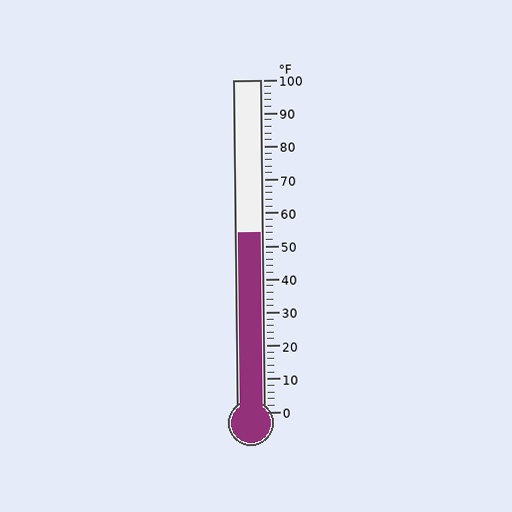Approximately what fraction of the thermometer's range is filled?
The thermometer is filled to approximately 55% of its range.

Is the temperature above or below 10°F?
The temperature is above 10°F.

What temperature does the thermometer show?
The thermometer shows approximately 54°F.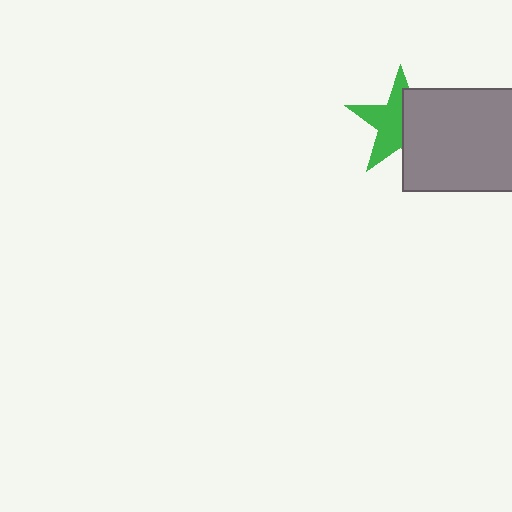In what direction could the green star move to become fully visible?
The green star could move left. That would shift it out from behind the gray rectangle entirely.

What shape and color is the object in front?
The object in front is a gray rectangle.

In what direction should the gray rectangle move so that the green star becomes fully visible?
The gray rectangle should move right. That is the shortest direction to clear the overlap and leave the green star fully visible.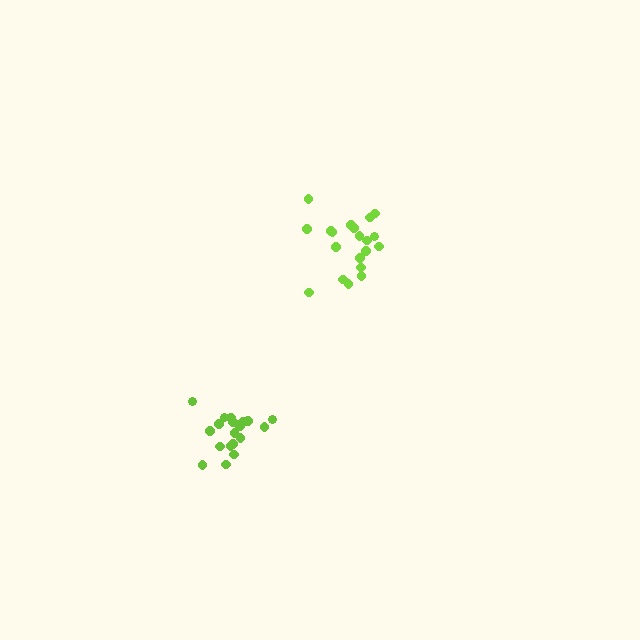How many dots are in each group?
Group 1: 21 dots, Group 2: 19 dots (40 total).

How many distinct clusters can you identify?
There are 2 distinct clusters.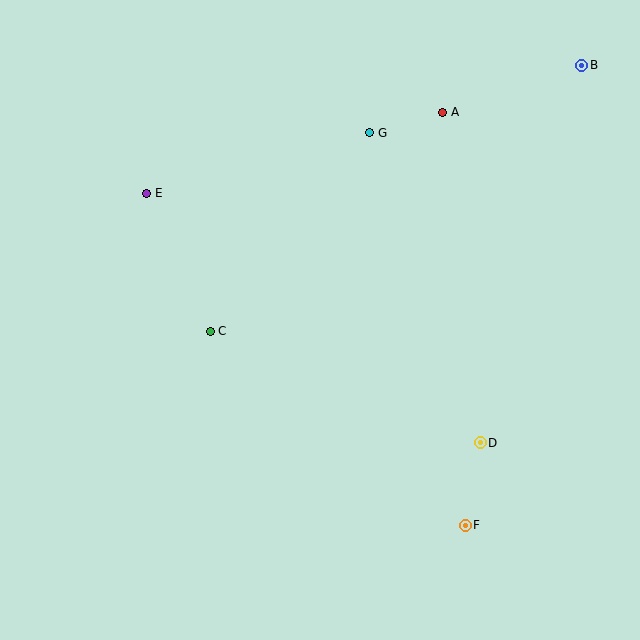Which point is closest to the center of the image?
Point C at (210, 331) is closest to the center.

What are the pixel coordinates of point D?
Point D is at (480, 443).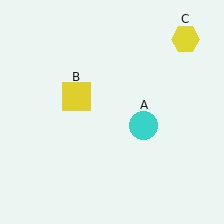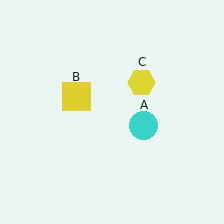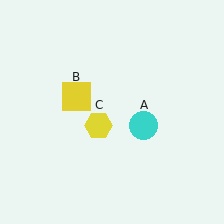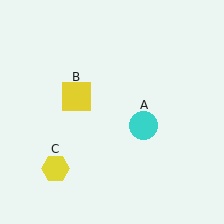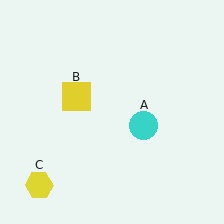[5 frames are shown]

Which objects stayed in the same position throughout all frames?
Cyan circle (object A) and yellow square (object B) remained stationary.